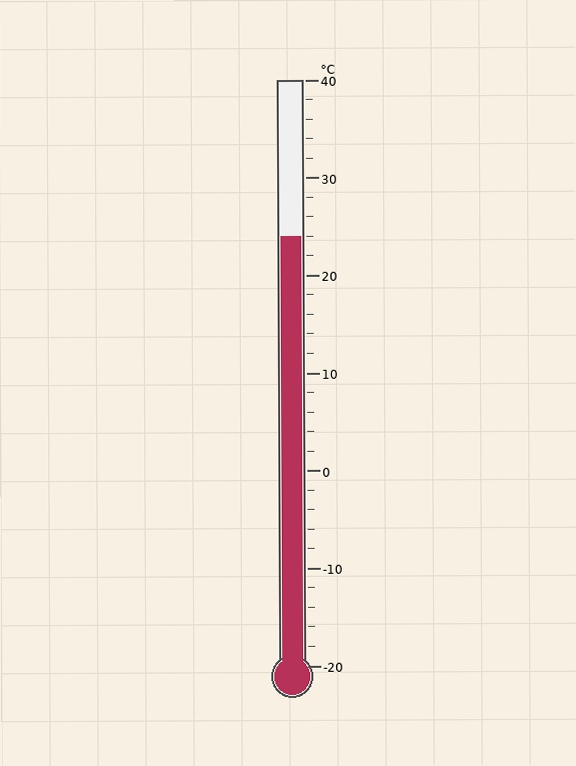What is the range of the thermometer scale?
The thermometer scale ranges from -20°C to 40°C.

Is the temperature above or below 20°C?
The temperature is above 20°C.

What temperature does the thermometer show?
The thermometer shows approximately 24°C.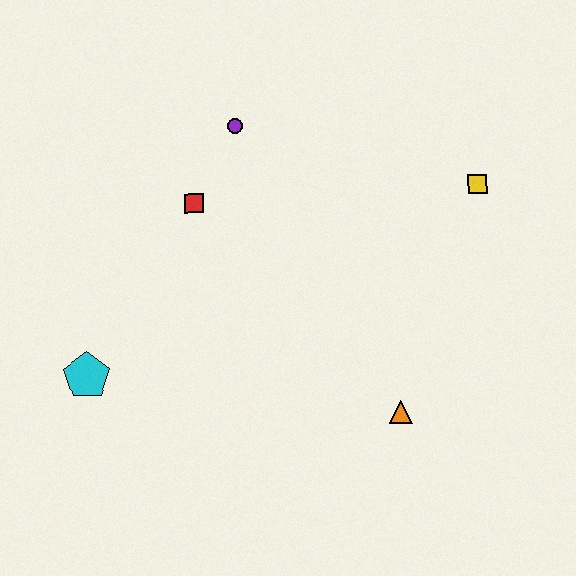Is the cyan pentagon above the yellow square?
No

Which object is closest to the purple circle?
The red square is closest to the purple circle.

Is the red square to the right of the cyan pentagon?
Yes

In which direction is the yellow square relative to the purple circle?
The yellow square is to the right of the purple circle.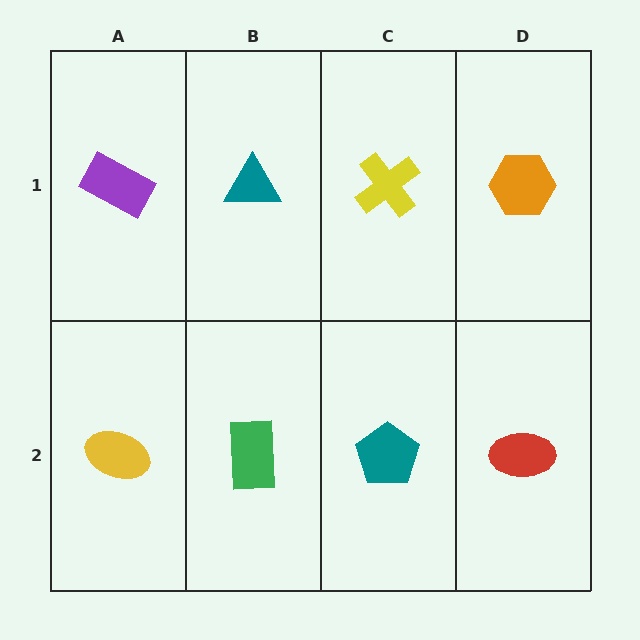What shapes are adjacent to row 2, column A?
A purple rectangle (row 1, column A), a green rectangle (row 2, column B).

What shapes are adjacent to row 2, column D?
An orange hexagon (row 1, column D), a teal pentagon (row 2, column C).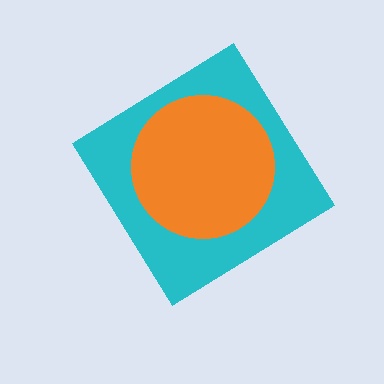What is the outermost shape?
The cyan diamond.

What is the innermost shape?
The orange circle.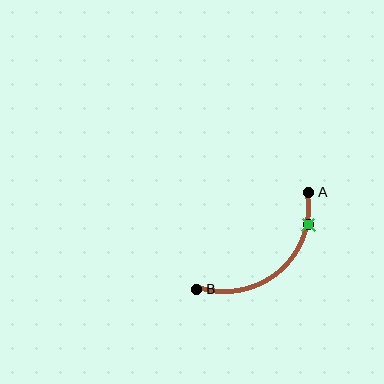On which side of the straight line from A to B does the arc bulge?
The arc bulges below and to the right of the straight line connecting A and B.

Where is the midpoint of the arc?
The arc midpoint is the point on the curve farthest from the straight line joining A and B. It sits below and to the right of that line.